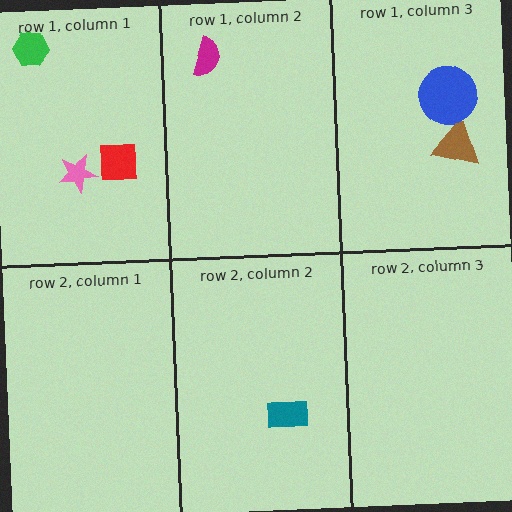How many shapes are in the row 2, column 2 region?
1.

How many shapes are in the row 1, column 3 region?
2.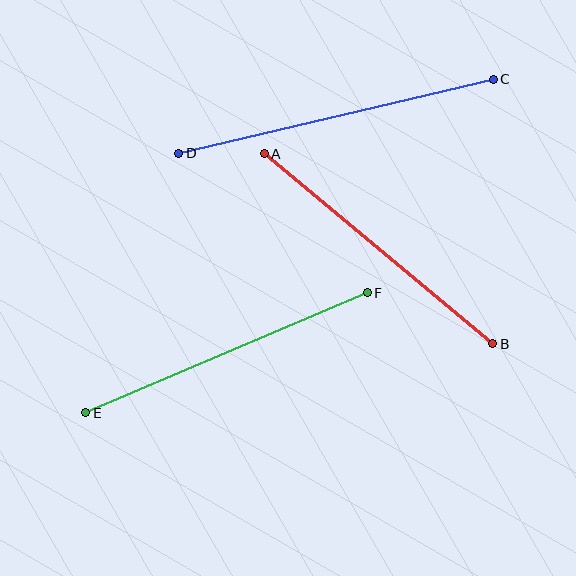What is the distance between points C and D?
The distance is approximately 323 pixels.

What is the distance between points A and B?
The distance is approximately 297 pixels.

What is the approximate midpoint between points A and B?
The midpoint is at approximately (379, 249) pixels.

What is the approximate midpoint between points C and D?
The midpoint is at approximately (336, 116) pixels.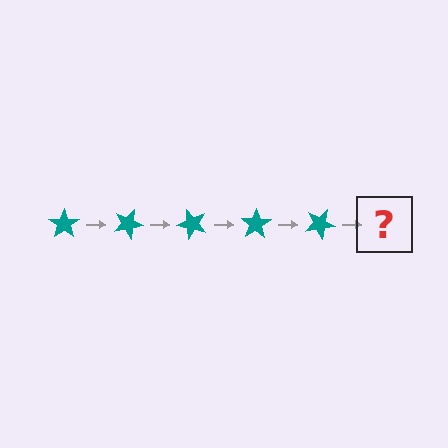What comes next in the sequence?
The next element should be a teal star rotated 125 degrees.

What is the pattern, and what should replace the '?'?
The pattern is that the star rotates 25 degrees each step. The '?' should be a teal star rotated 125 degrees.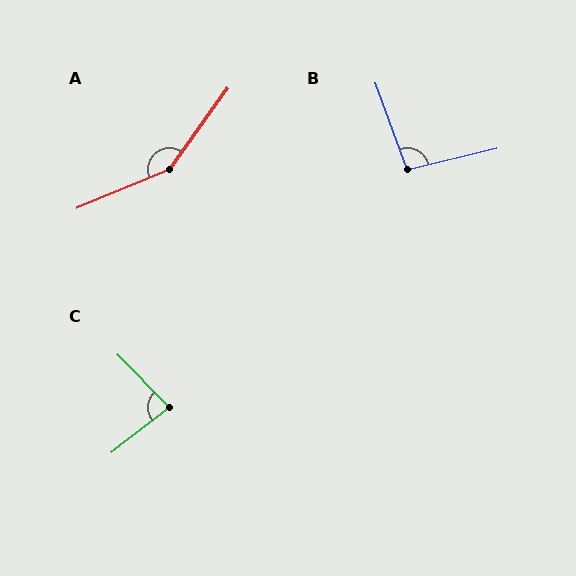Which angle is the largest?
A, at approximately 149 degrees.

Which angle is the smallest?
C, at approximately 83 degrees.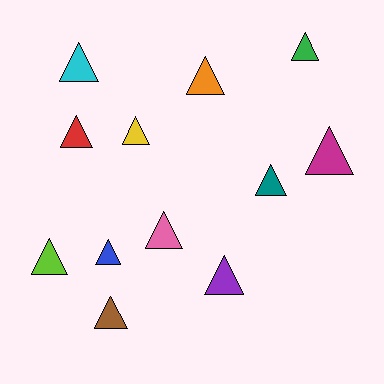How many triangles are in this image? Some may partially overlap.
There are 12 triangles.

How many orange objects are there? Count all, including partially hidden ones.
There is 1 orange object.